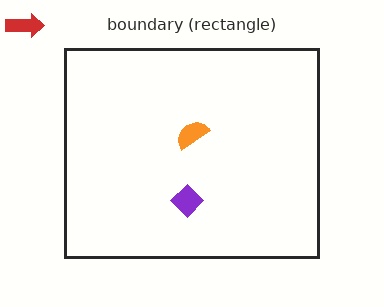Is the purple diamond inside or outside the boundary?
Inside.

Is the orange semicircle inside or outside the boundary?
Inside.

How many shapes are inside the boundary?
2 inside, 1 outside.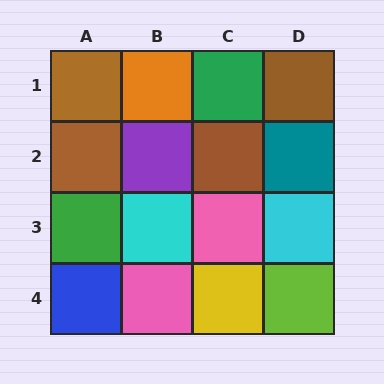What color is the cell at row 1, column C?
Green.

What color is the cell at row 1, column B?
Orange.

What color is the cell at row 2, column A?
Brown.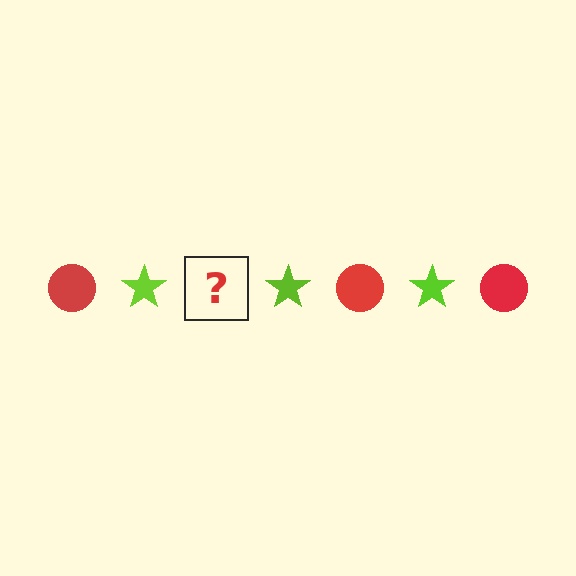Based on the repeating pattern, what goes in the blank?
The blank should be a red circle.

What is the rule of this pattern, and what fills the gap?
The rule is that the pattern alternates between red circle and lime star. The gap should be filled with a red circle.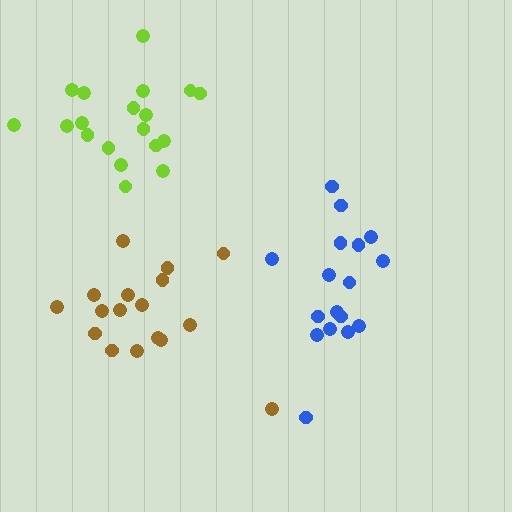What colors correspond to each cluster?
The clusters are colored: blue, lime, brown.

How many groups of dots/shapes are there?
There are 3 groups.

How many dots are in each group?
Group 1: 17 dots, Group 2: 19 dots, Group 3: 17 dots (53 total).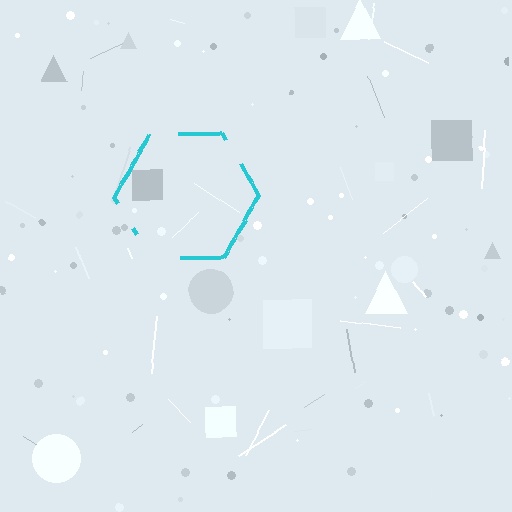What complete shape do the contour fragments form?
The contour fragments form a hexagon.